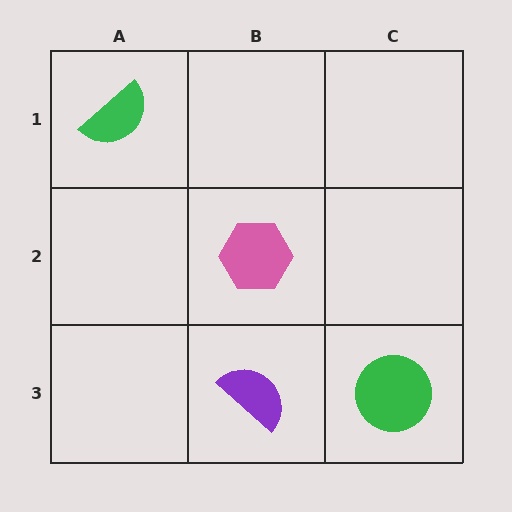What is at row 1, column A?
A green semicircle.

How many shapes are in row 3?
2 shapes.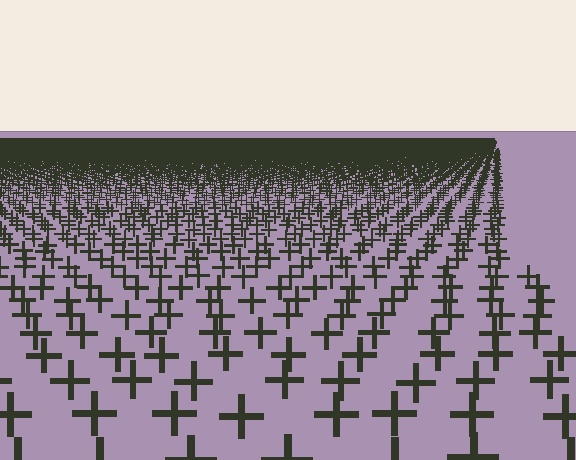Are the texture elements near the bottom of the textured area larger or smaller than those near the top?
Larger. Near the bottom, elements are closer to the viewer and appear at a bigger on-screen size.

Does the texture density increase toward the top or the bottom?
Density increases toward the top.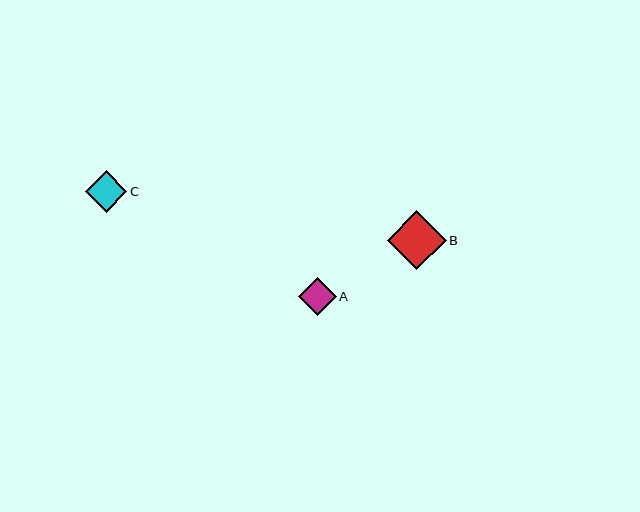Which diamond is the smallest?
Diamond A is the smallest with a size of approximately 38 pixels.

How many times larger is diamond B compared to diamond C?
Diamond B is approximately 1.4 times the size of diamond C.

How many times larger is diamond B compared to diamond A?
Diamond B is approximately 1.6 times the size of diamond A.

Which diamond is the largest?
Diamond B is the largest with a size of approximately 59 pixels.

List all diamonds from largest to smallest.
From largest to smallest: B, C, A.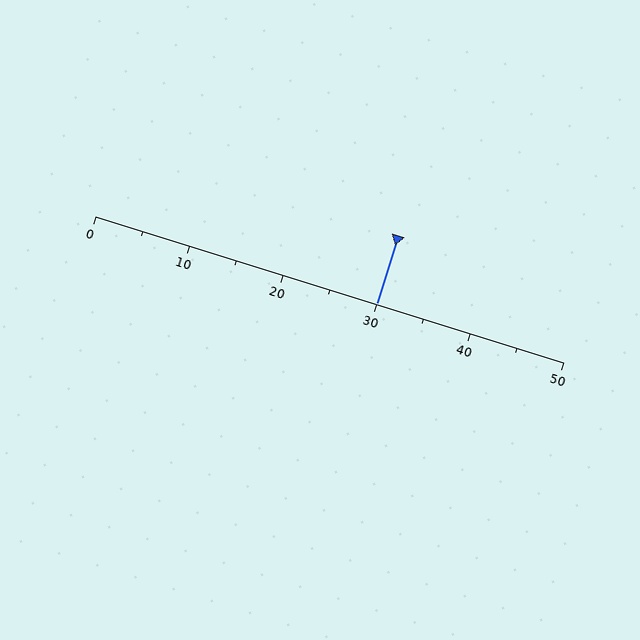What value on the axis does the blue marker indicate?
The marker indicates approximately 30.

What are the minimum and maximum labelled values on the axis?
The axis runs from 0 to 50.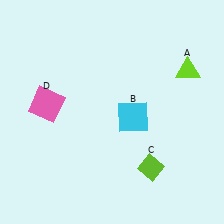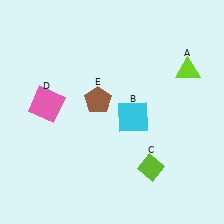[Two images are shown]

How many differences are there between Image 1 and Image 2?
There is 1 difference between the two images.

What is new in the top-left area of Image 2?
A brown pentagon (E) was added in the top-left area of Image 2.